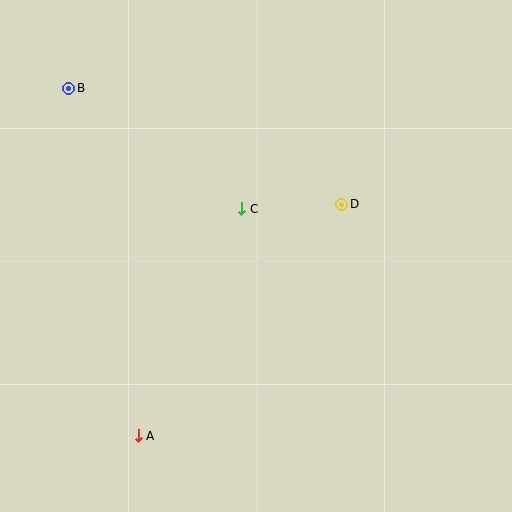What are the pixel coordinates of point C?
Point C is at (242, 209).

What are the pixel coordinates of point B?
Point B is at (69, 88).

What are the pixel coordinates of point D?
Point D is at (342, 204).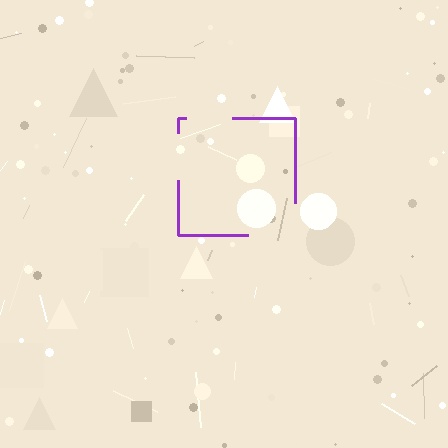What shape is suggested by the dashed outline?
The dashed outline suggests a square.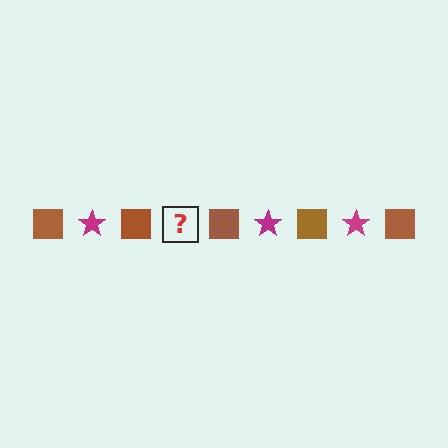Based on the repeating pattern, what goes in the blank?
The blank should be a magenta star.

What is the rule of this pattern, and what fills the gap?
The rule is that the pattern alternates between brown square and magenta star. The gap should be filled with a magenta star.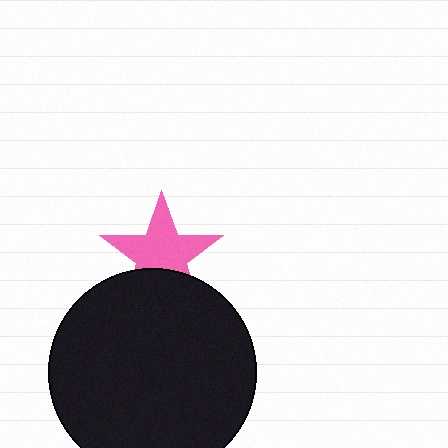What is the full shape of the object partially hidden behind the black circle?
The partially hidden object is a pink star.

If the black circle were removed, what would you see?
You would see the complete pink star.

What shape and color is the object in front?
The object in front is a black circle.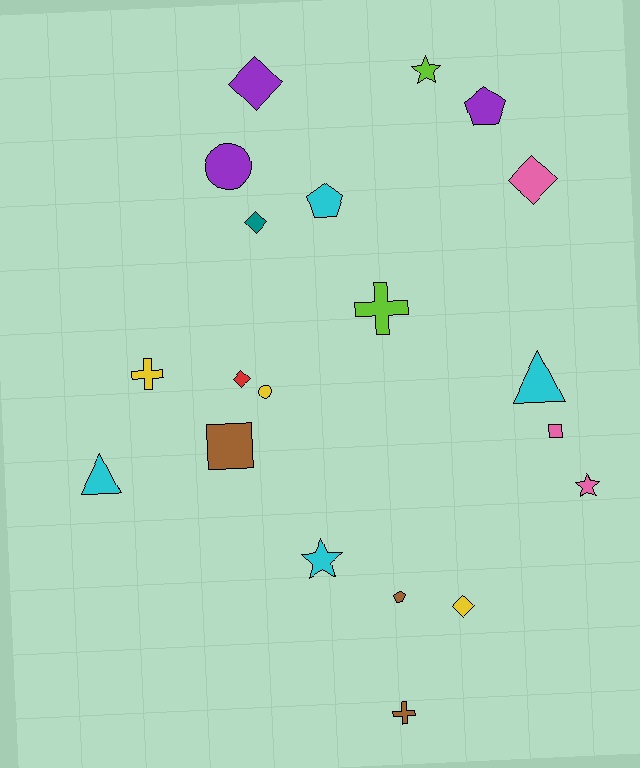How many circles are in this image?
There are 2 circles.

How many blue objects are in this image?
There are no blue objects.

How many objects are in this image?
There are 20 objects.